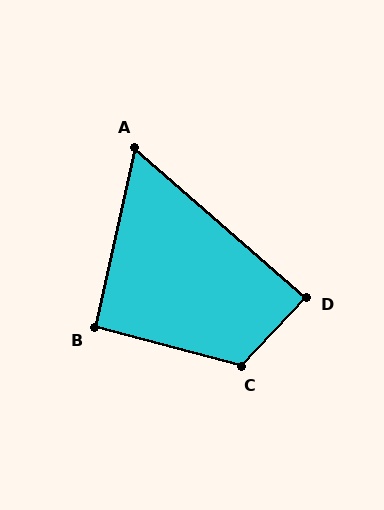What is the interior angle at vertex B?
Approximately 92 degrees (approximately right).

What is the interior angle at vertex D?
Approximately 88 degrees (approximately right).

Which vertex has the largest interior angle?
C, at approximately 119 degrees.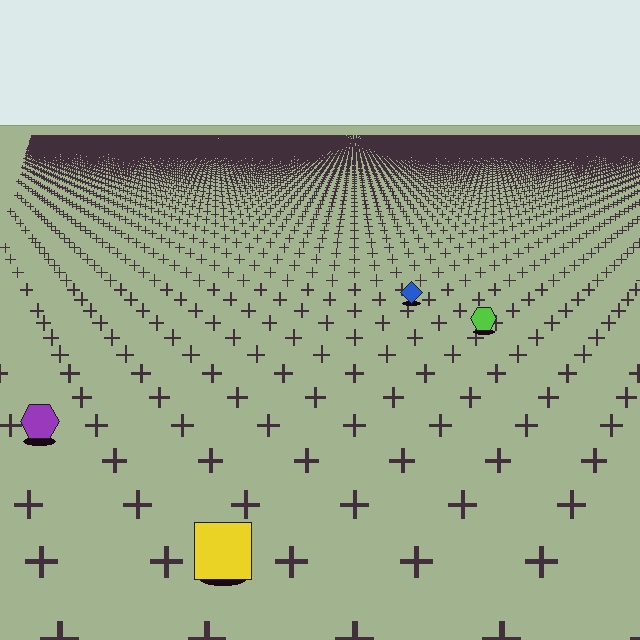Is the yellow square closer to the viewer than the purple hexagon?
Yes. The yellow square is closer — you can tell from the texture gradient: the ground texture is coarser near it.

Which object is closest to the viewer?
The yellow square is closest. The texture marks near it are larger and more spread out.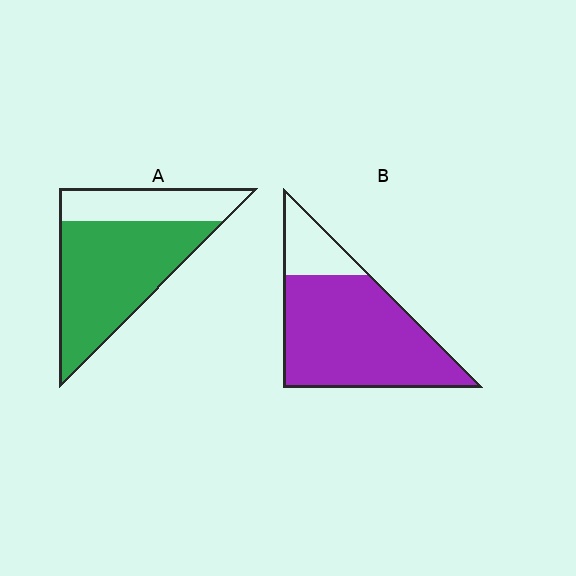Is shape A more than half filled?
Yes.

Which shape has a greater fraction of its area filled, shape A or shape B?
Shape B.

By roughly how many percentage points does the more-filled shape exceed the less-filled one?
By roughly 10 percentage points (B over A).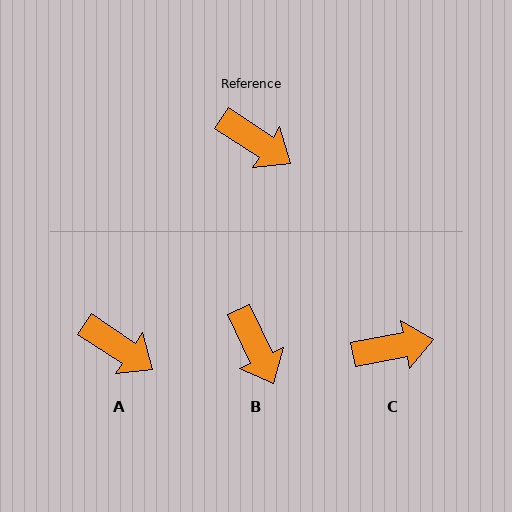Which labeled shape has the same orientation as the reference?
A.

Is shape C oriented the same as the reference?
No, it is off by about 44 degrees.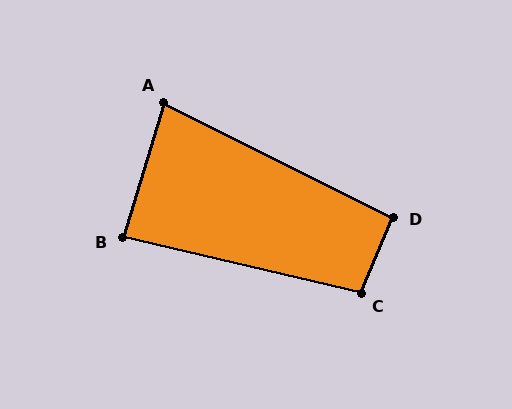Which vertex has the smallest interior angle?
A, at approximately 80 degrees.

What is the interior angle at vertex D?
Approximately 94 degrees (approximately right).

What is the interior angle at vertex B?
Approximately 86 degrees (approximately right).